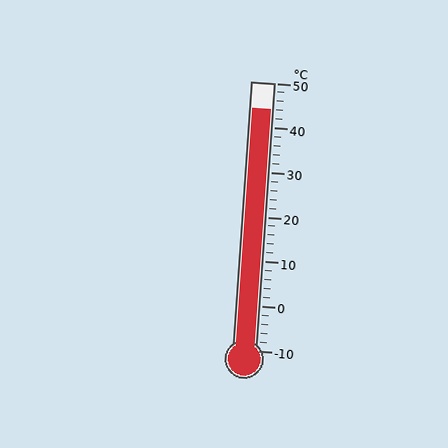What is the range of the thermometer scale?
The thermometer scale ranges from -10°C to 50°C.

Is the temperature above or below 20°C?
The temperature is above 20°C.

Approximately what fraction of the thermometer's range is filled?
The thermometer is filled to approximately 90% of its range.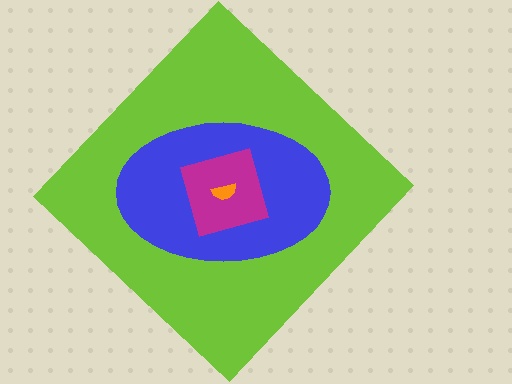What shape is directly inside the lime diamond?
The blue ellipse.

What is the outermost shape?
The lime diamond.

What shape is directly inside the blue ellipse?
The magenta diamond.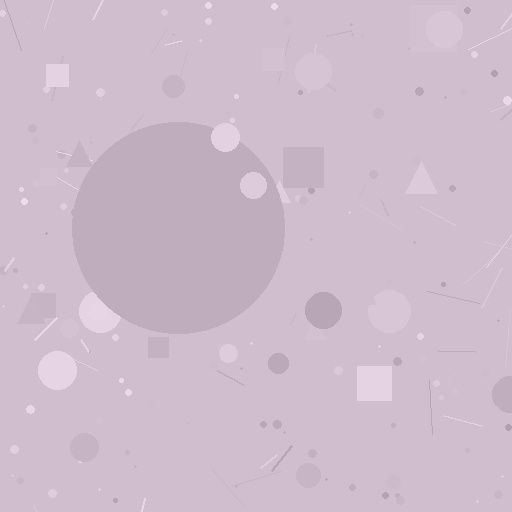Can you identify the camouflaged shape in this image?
The camouflaged shape is a circle.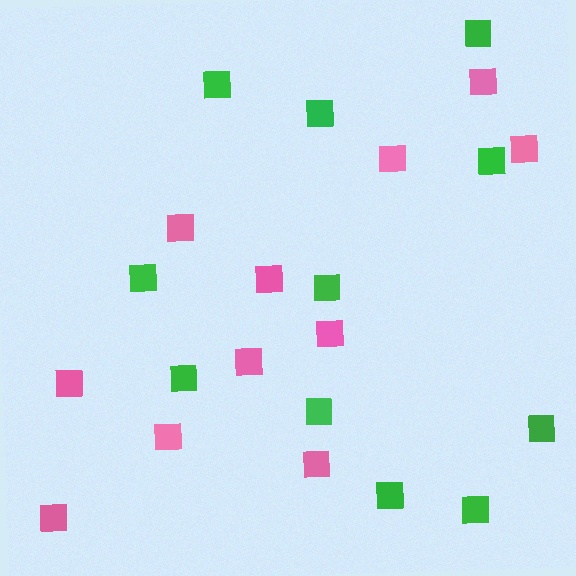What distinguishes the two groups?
There are 2 groups: one group of pink squares (11) and one group of green squares (11).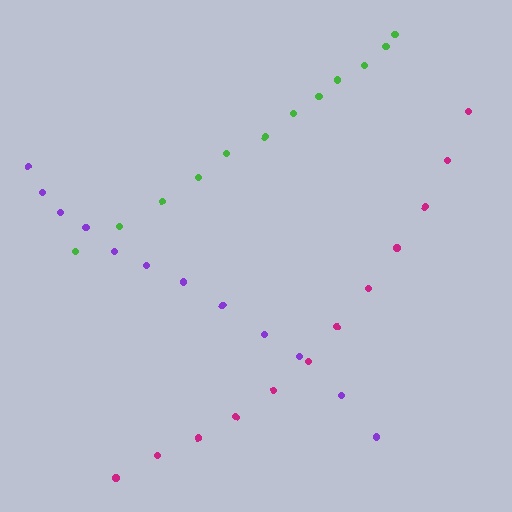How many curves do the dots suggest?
There are 3 distinct paths.